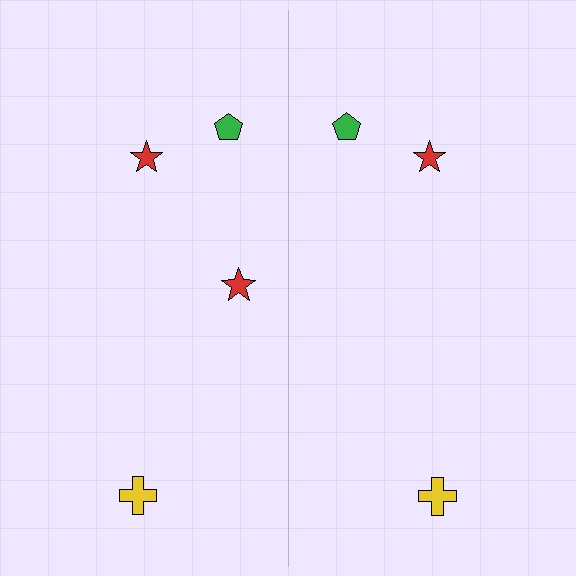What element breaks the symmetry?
A red star is missing from the right side.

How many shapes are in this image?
There are 7 shapes in this image.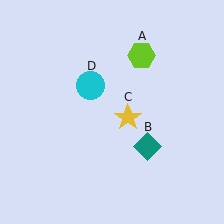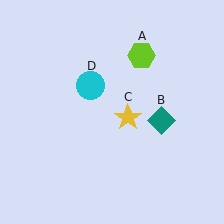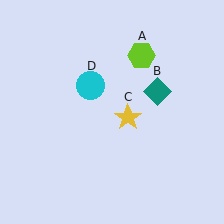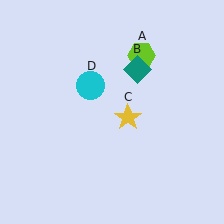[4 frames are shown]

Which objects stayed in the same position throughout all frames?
Lime hexagon (object A) and yellow star (object C) and cyan circle (object D) remained stationary.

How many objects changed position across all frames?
1 object changed position: teal diamond (object B).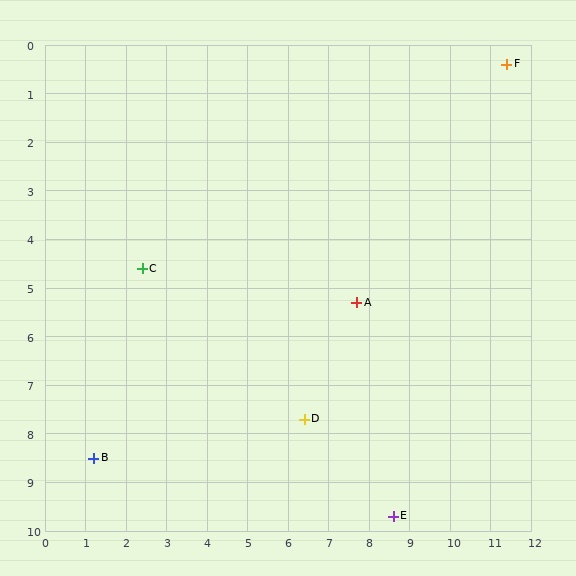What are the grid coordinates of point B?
Point B is at approximately (1.2, 8.5).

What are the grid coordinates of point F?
Point F is at approximately (11.4, 0.4).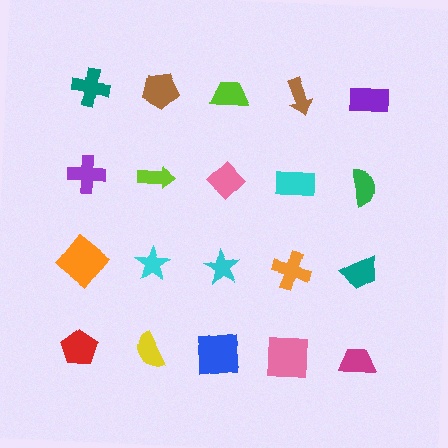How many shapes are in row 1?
5 shapes.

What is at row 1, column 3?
A lime trapezoid.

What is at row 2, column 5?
A green semicircle.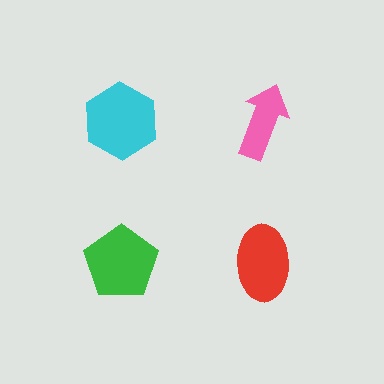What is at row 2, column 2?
A red ellipse.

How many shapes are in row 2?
2 shapes.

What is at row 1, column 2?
A pink arrow.